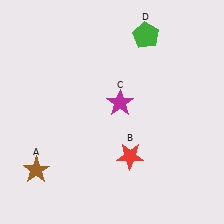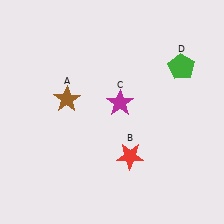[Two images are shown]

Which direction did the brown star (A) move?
The brown star (A) moved up.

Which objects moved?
The objects that moved are: the brown star (A), the green pentagon (D).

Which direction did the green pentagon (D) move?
The green pentagon (D) moved right.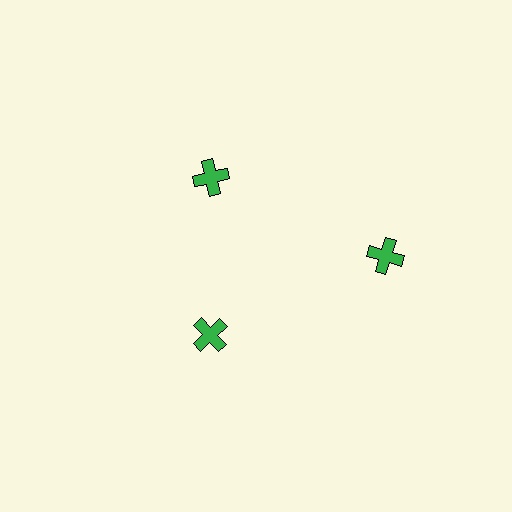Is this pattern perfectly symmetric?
No. The 3 green crosses are arranged in a ring, but one element near the 3 o'clock position is pushed outward from the center, breaking the 3-fold rotational symmetry.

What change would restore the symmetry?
The symmetry would be restored by moving it inward, back onto the ring so that all 3 crosses sit at equal angles and equal distance from the center.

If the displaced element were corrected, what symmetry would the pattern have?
It would have 3-fold rotational symmetry — the pattern would map onto itself every 120 degrees.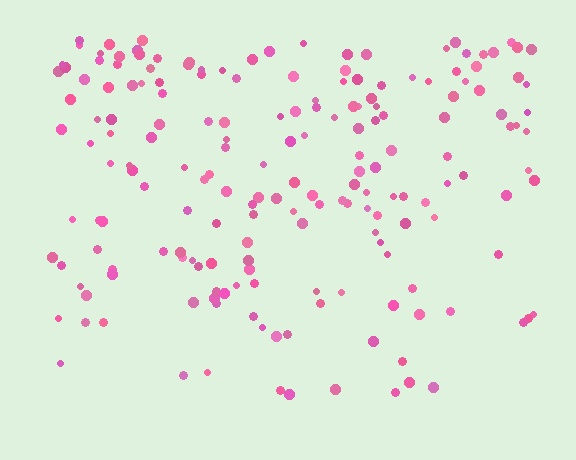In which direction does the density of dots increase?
From bottom to top, with the top side densest.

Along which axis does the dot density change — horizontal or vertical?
Vertical.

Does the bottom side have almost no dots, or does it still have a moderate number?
Still a moderate number, just noticeably fewer than the top.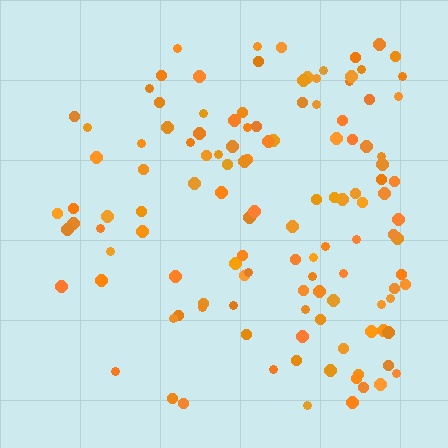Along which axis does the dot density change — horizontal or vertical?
Horizontal.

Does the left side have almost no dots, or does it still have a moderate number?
Still a moderate number, just noticeably fewer than the right.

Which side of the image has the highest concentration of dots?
The right.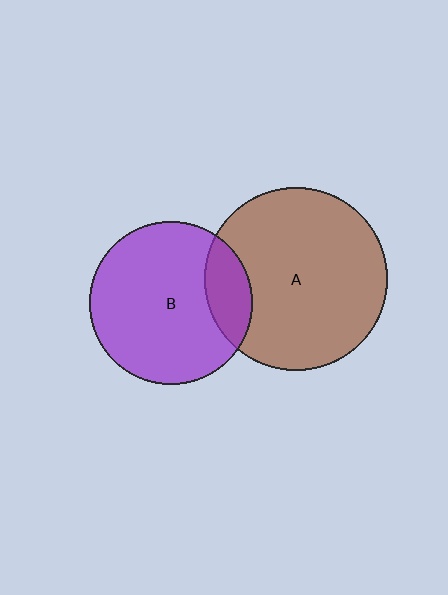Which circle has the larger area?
Circle A (brown).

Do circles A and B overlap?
Yes.